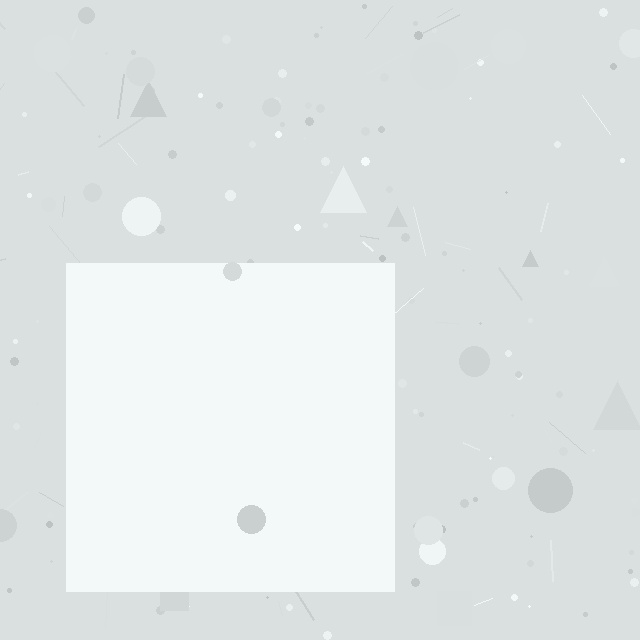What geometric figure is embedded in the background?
A square is embedded in the background.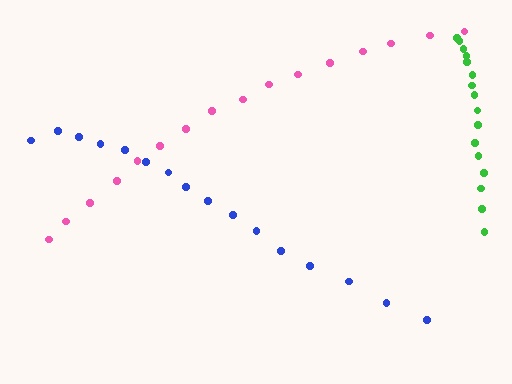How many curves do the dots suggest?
There are 3 distinct paths.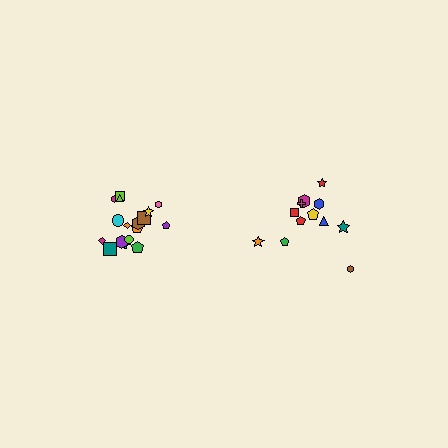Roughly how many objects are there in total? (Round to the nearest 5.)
Roughly 30 objects in total.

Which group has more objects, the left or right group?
The left group.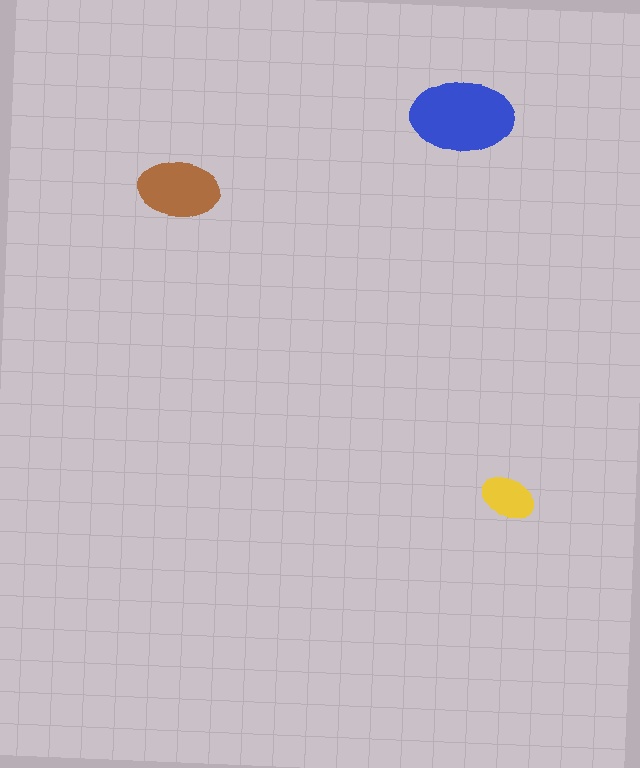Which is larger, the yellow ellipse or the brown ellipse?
The brown one.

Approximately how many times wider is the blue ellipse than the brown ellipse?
About 1.5 times wider.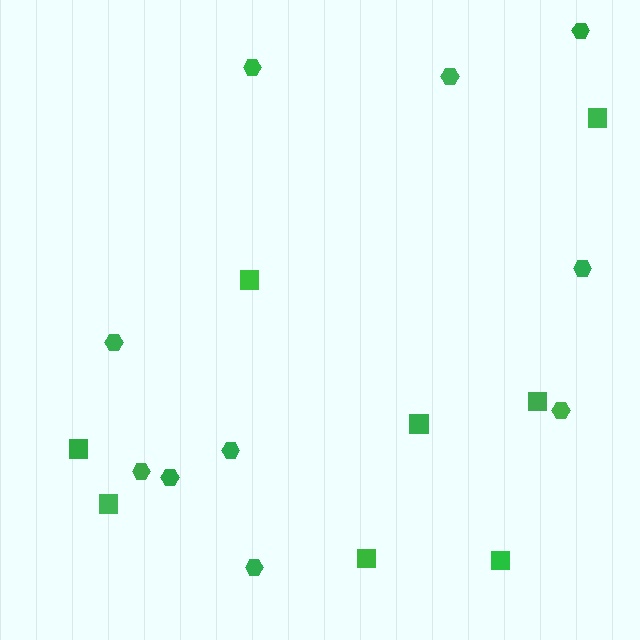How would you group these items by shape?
There are 2 groups: one group of hexagons (10) and one group of squares (8).